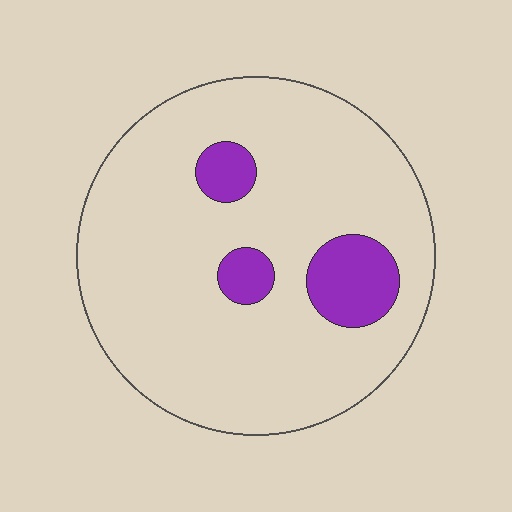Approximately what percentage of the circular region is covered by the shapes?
Approximately 10%.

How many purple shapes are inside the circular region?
3.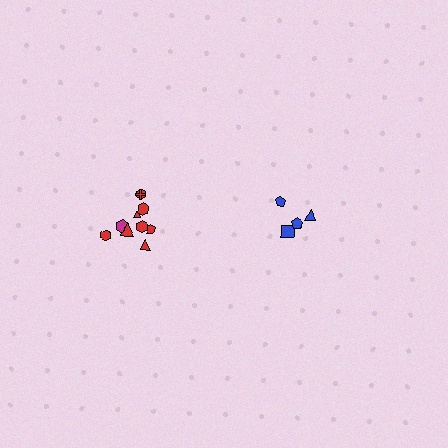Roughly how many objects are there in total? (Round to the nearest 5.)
Roughly 15 objects in total.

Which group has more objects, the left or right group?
The left group.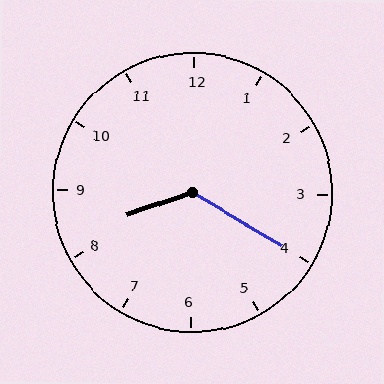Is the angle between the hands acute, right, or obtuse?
It is obtuse.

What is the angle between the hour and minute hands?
Approximately 130 degrees.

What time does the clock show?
8:20.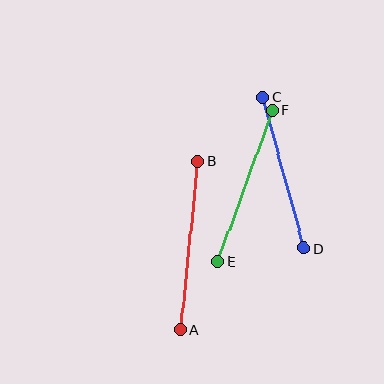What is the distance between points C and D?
The distance is approximately 156 pixels.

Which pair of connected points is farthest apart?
Points A and B are farthest apart.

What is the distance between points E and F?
The distance is approximately 161 pixels.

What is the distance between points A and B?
The distance is approximately 169 pixels.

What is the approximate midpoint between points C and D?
The midpoint is at approximately (283, 173) pixels.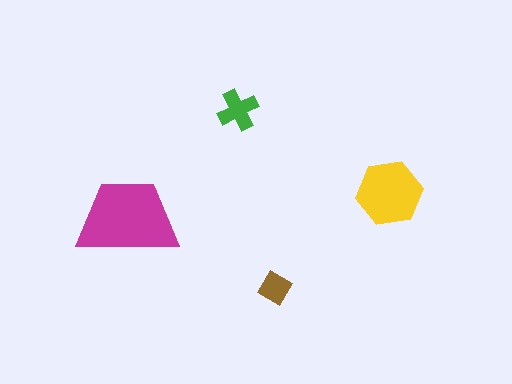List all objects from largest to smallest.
The magenta trapezoid, the yellow hexagon, the green cross, the brown diamond.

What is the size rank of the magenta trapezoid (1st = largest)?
1st.